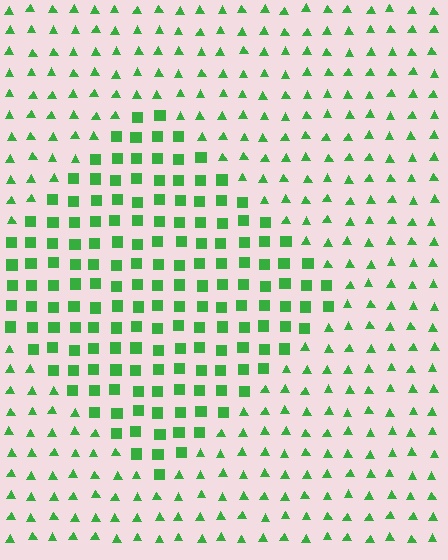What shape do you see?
I see a diamond.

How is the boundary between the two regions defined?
The boundary is defined by a change in element shape: squares inside vs. triangles outside. All elements share the same color and spacing.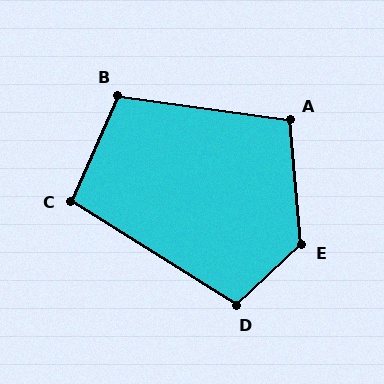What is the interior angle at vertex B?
Approximately 106 degrees (obtuse).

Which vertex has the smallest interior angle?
C, at approximately 98 degrees.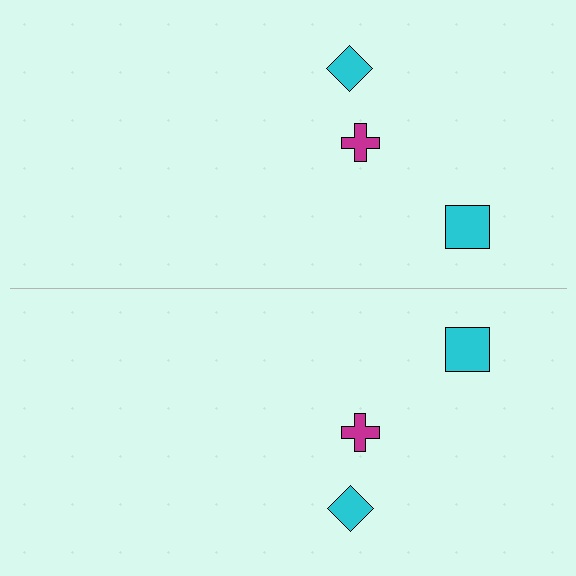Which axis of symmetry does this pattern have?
The pattern has a horizontal axis of symmetry running through the center of the image.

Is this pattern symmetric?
Yes, this pattern has bilateral (reflection) symmetry.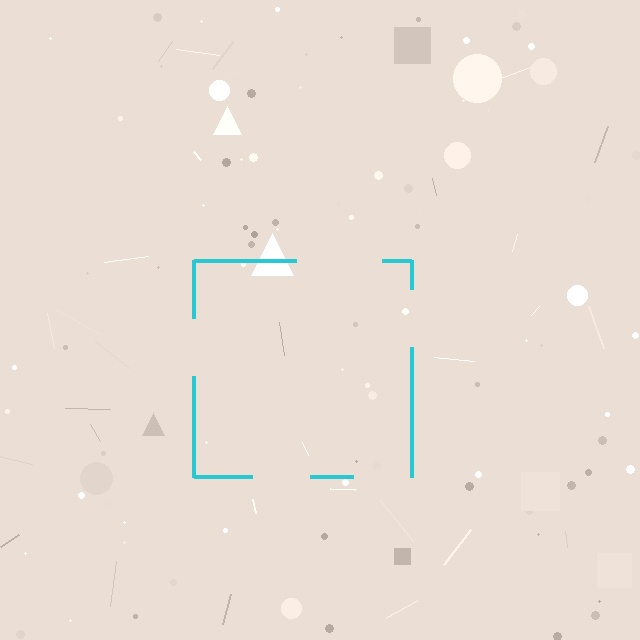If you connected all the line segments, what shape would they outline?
They would outline a square.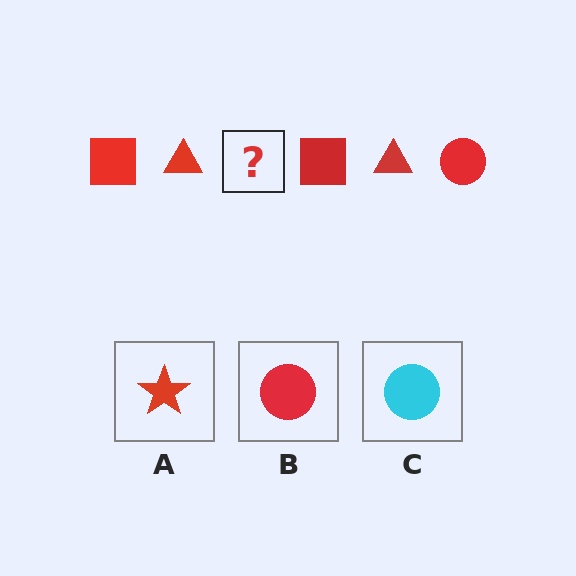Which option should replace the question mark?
Option B.